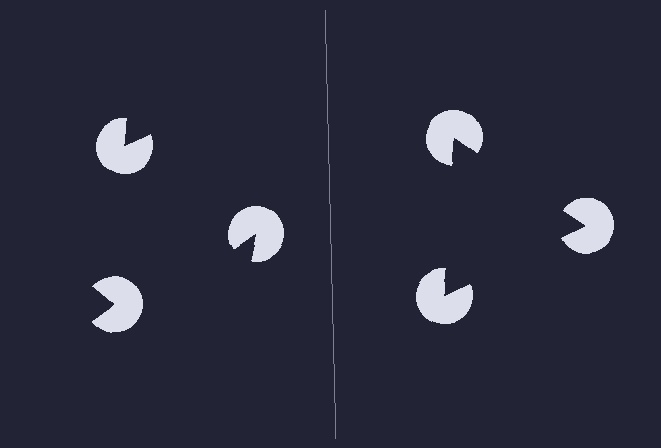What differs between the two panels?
The pac-man discs are positioned identically on both sides; only the wedge orientations differ. On the right they align to a triangle; on the left they are misaligned.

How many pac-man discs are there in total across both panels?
6 — 3 on each side.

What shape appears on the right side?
An illusory triangle.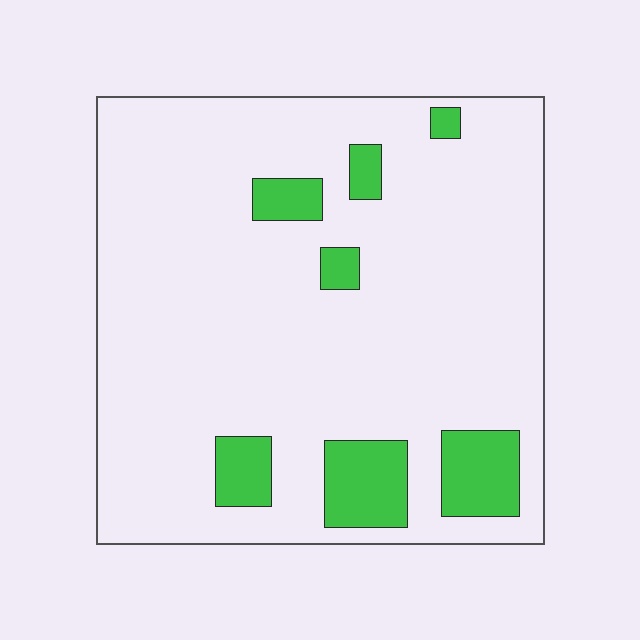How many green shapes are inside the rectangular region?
7.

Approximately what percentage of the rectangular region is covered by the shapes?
Approximately 15%.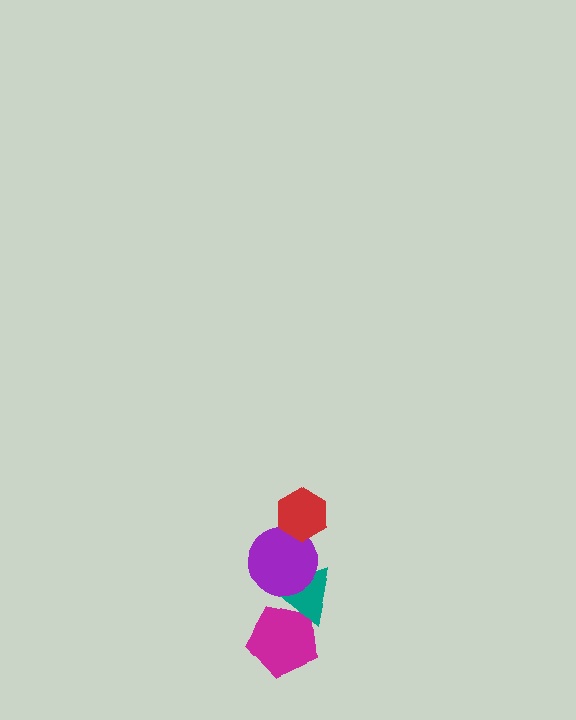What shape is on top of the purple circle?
The red hexagon is on top of the purple circle.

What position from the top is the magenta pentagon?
The magenta pentagon is 4th from the top.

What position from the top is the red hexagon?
The red hexagon is 1st from the top.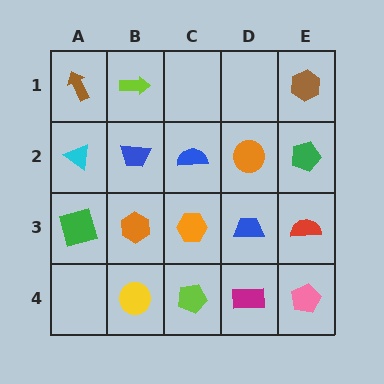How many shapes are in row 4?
4 shapes.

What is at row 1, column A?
A brown arrow.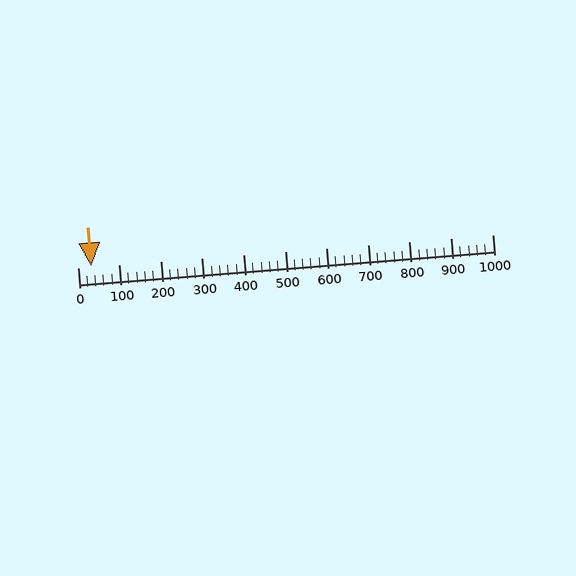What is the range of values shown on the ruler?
The ruler shows values from 0 to 1000.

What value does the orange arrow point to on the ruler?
The orange arrow points to approximately 32.